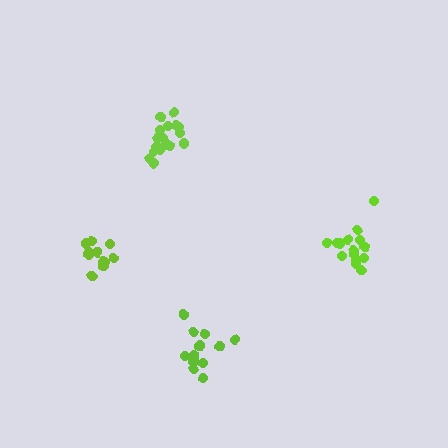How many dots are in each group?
Group 1: 17 dots, Group 2: 13 dots, Group 3: 15 dots, Group 4: 11 dots (56 total).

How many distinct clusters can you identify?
There are 4 distinct clusters.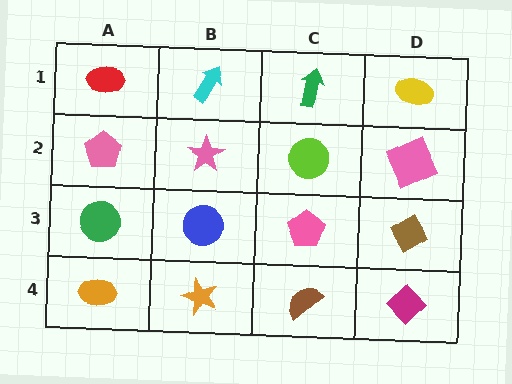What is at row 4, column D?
A magenta diamond.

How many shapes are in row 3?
4 shapes.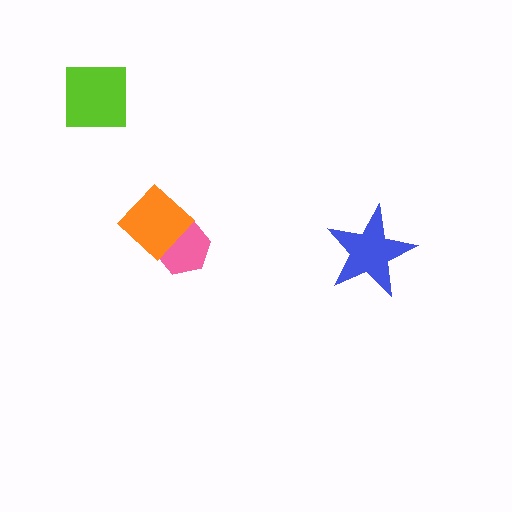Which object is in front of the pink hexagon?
The orange diamond is in front of the pink hexagon.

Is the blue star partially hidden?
No, no other shape covers it.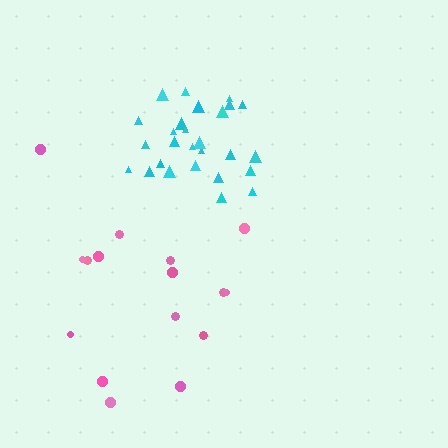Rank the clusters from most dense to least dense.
cyan, pink.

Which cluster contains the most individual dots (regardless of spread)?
Cyan (27).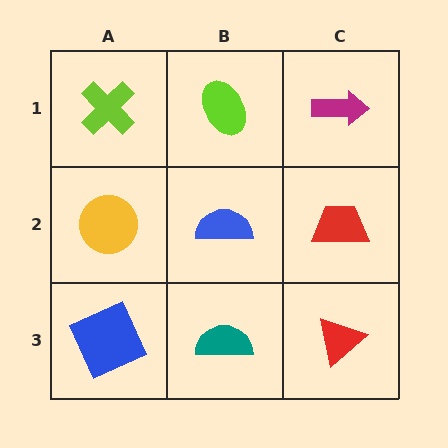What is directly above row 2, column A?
A lime cross.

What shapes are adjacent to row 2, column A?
A lime cross (row 1, column A), a blue square (row 3, column A), a blue semicircle (row 2, column B).